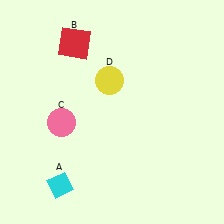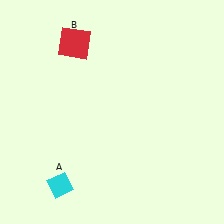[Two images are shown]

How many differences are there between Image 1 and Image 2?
There are 2 differences between the two images.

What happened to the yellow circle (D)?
The yellow circle (D) was removed in Image 2. It was in the top-left area of Image 1.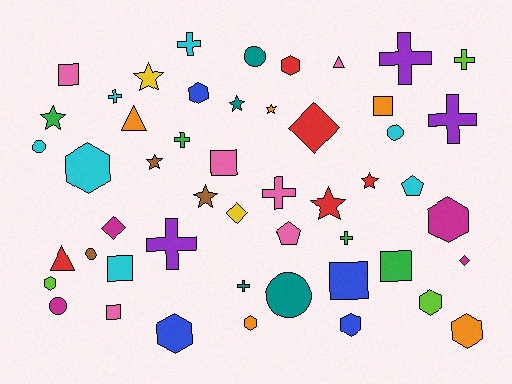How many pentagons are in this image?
There are 2 pentagons.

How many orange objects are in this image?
There are 5 orange objects.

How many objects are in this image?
There are 50 objects.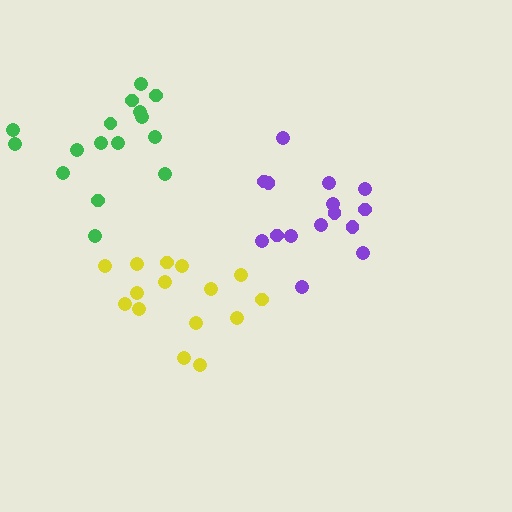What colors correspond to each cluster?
The clusters are colored: purple, yellow, green.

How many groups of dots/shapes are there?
There are 3 groups.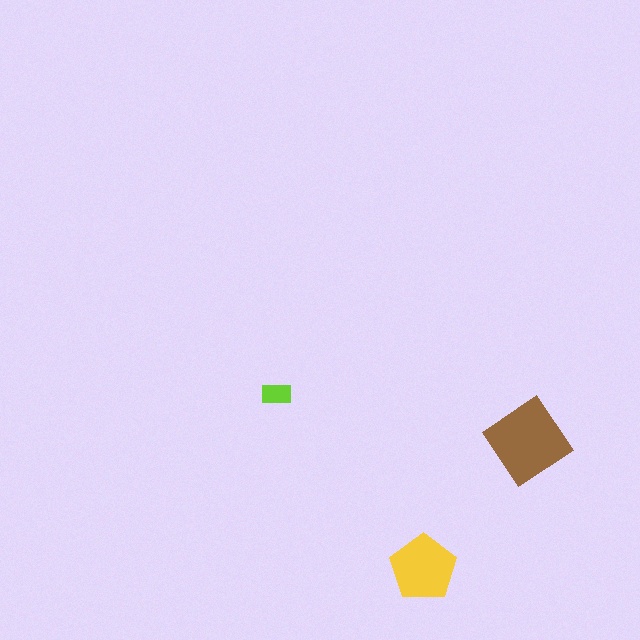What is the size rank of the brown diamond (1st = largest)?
1st.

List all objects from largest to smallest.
The brown diamond, the yellow pentagon, the lime rectangle.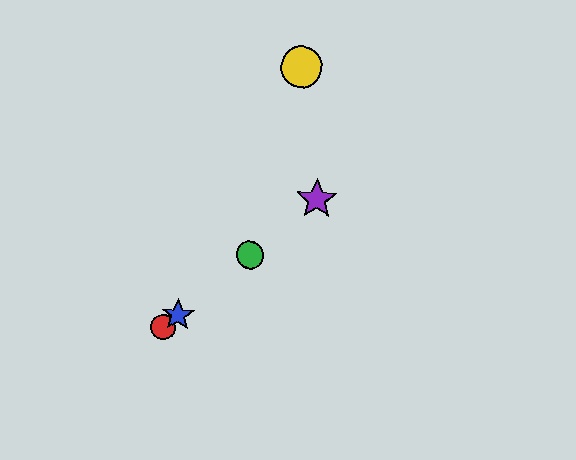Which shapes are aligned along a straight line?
The red circle, the blue star, the green circle, the purple star are aligned along a straight line.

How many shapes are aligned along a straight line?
4 shapes (the red circle, the blue star, the green circle, the purple star) are aligned along a straight line.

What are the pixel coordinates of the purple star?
The purple star is at (317, 199).